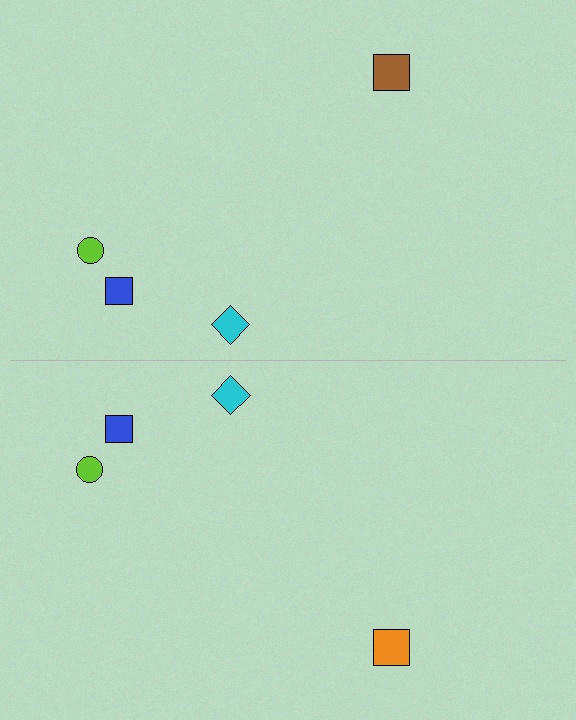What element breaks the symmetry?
The orange square on the bottom side breaks the symmetry — its mirror counterpart is brown.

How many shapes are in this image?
There are 8 shapes in this image.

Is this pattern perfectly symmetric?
No, the pattern is not perfectly symmetric. The orange square on the bottom side breaks the symmetry — its mirror counterpart is brown.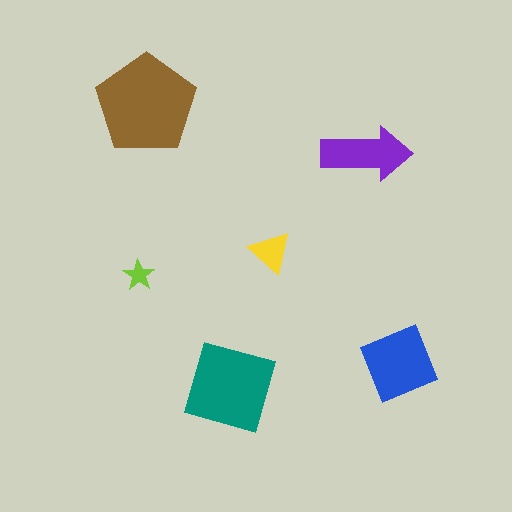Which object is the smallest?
The lime star.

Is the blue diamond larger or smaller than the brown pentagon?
Smaller.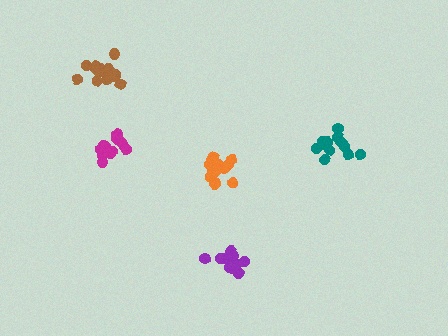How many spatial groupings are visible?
There are 5 spatial groupings.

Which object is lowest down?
The purple cluster is bottommost.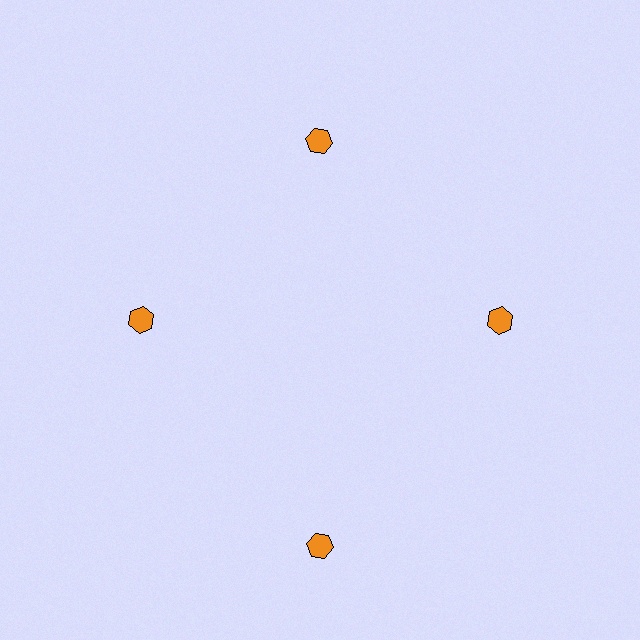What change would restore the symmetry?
The symmetry would be restored by moving it inward, back onto the ring so that all 4 hexagons sit at equal angles and equal distance from the center.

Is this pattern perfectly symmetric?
No. The 4 orange hexagons are arranged in a ring, but one element near the 6 o'clock position is pushed outward from the center, breaking the 4-fold rotational symmetry.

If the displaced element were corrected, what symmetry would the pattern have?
It would have 4-fold rotational symmetry — the pattern would map onto itself every 90 degrees.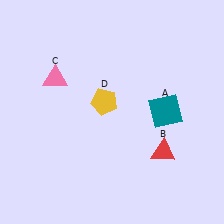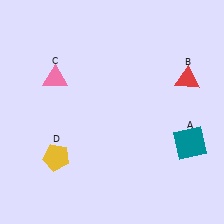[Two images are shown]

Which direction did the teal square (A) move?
The teal square (A) moved down.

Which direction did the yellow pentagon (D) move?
The yellow pentagon (D) moved down.